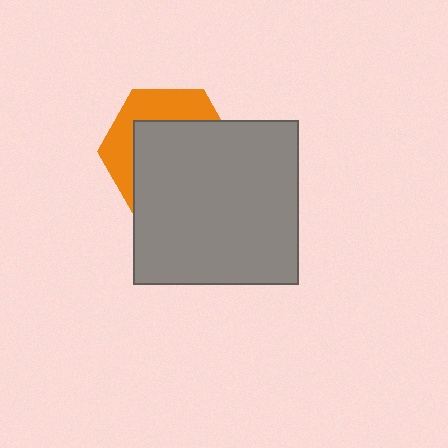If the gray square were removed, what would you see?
You would see the complete orange hexagon.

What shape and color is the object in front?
The object in front is a gray square.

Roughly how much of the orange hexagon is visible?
A small part of it is visible (roughly 36%).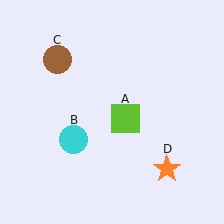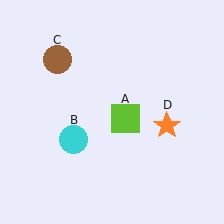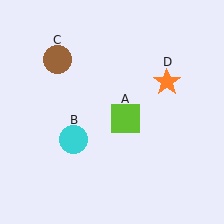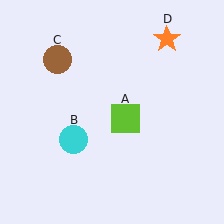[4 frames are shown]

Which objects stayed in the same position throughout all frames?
Lime square (object A) and cyan circle (object B) and brown circle (object C) remained stationary.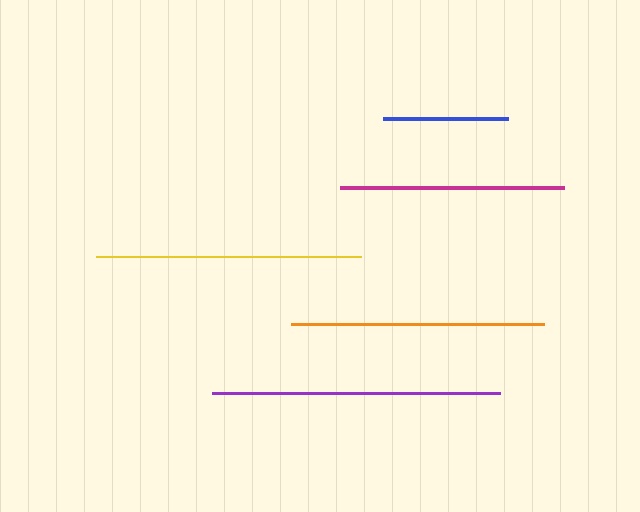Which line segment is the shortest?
The blue line is the shortest at approximately 125 pixels.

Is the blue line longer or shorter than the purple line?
The purple line is longer than the blue line.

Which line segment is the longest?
The purple line is the longest at approximately 288 pixels.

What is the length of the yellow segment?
The yellow segment is approximately 265 pixels long.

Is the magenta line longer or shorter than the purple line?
The purple line is longer than the magenta line.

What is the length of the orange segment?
The orange segment is approximately 253 pixels long.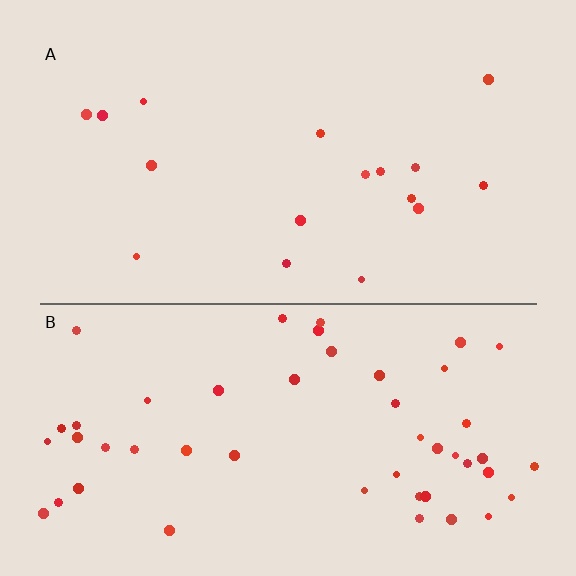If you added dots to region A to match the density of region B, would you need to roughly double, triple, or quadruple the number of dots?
Approximately triple.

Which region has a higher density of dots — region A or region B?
B (the bottom).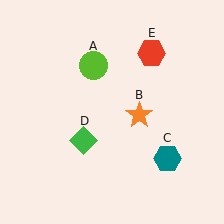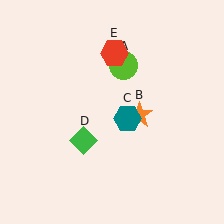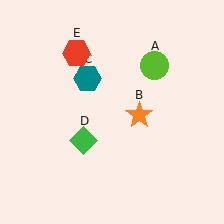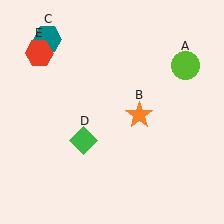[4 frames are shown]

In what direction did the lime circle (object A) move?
The lime circle (object A) moved right.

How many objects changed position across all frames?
3 objects changed position: lime circle (object A), teal hexagon (object C), red hexagon (object E).